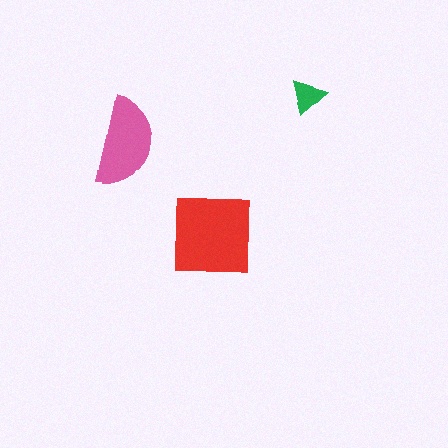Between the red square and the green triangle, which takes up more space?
The red square.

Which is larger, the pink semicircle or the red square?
The red square.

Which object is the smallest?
The green triangle.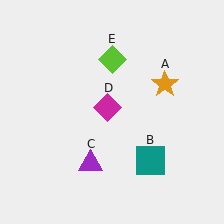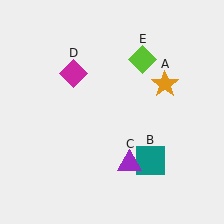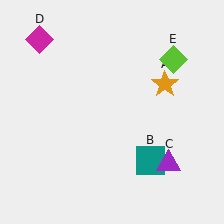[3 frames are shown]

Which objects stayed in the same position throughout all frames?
Orange star (object A) and teal square (object B) remained stationary.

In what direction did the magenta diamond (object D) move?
The magenta diamond (object D) moved up and to the left.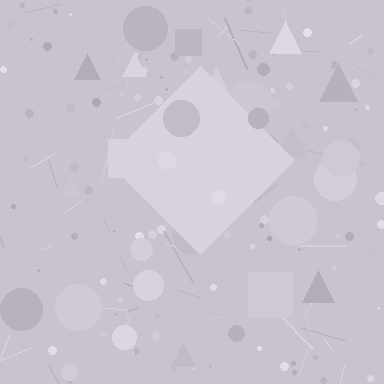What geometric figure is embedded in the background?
A diamond is embedded in the background.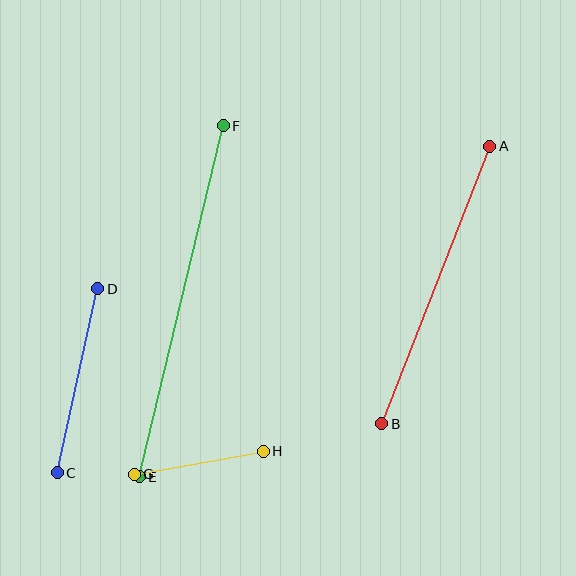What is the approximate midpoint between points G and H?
The midpoint is at approximately (199, 463) pixels.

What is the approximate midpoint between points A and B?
The midpoint is at approximately (436, 285) pixels.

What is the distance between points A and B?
The distance is approximately 298 pixels.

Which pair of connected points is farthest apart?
Points E and F are farthest apart.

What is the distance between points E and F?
The distance is approximately 361 pixels.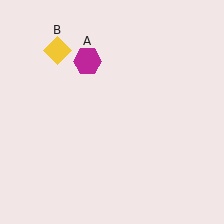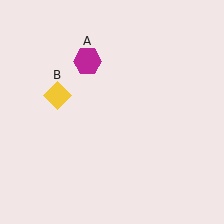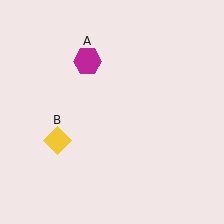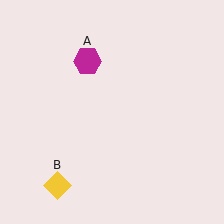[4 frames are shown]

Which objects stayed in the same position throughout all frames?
Magenta hexagon (object A) remained stationary.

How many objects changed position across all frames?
1 object changed position: yellow diamond (object B).